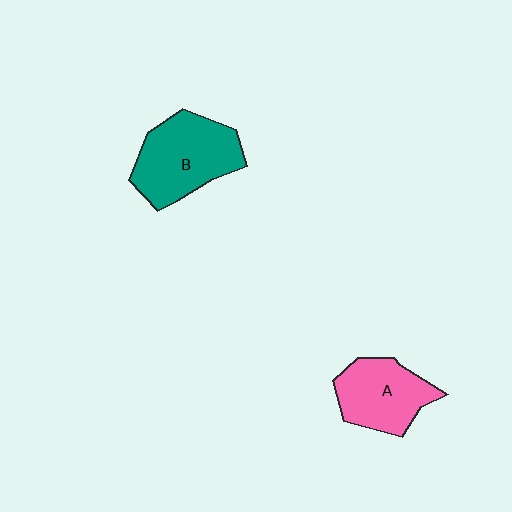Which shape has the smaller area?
Shape A (pink).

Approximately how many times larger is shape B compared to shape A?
Approximately 1.3 times.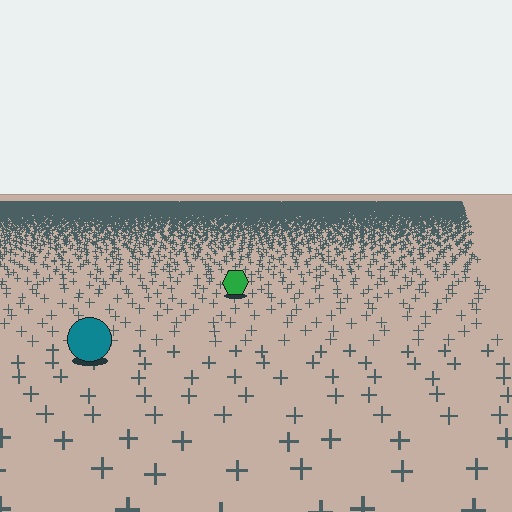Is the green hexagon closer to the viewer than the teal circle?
No. The teal circle is closer — you can tell from the texture gradient: the ground texture is coarser near it.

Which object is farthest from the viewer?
The green hexagon is farthest from the viewer. It appears smaller and the ground texture around it is denser.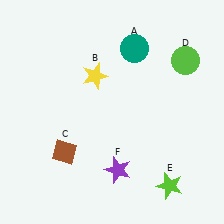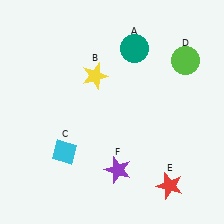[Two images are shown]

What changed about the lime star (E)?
In Image 1, E is lime. In Image 2, it changed to red.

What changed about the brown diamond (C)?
In Image 1, C is brown. In Image 2, it changed to cyan.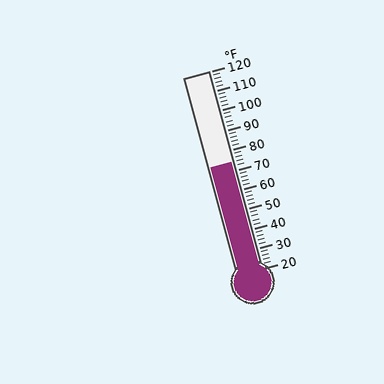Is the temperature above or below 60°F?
The temperature is above 60°F.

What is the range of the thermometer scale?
The thermometer scale ranges from 20°F to 120°F.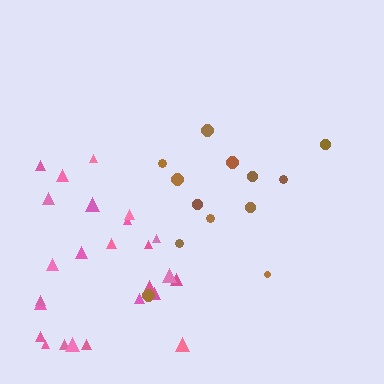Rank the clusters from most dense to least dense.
pink, brown.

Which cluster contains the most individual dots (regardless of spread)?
Pink (25).